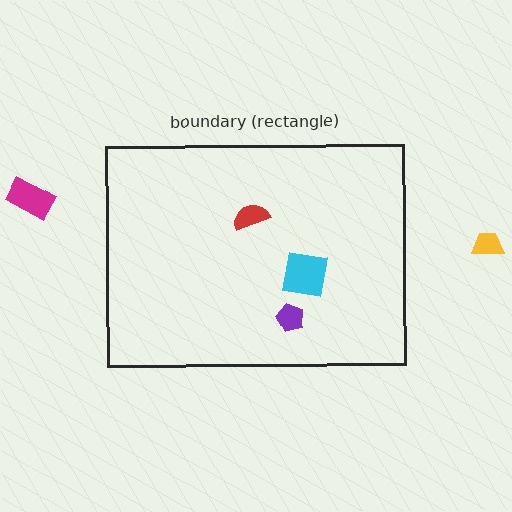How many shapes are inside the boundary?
3 inside, 2 outside.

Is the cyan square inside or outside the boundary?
Inside.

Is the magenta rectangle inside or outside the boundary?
Outside.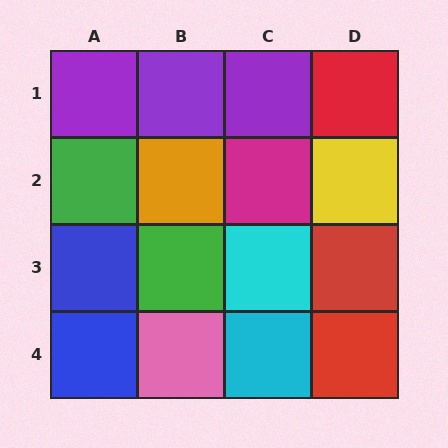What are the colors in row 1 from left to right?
Purple, purple, purple, red.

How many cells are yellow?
1 cell is yellow.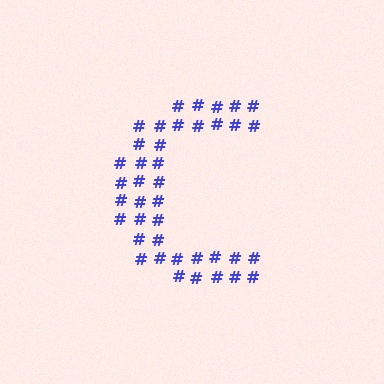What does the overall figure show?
The overall figure shows the letter C.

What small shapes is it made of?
It is made of small hash symbols.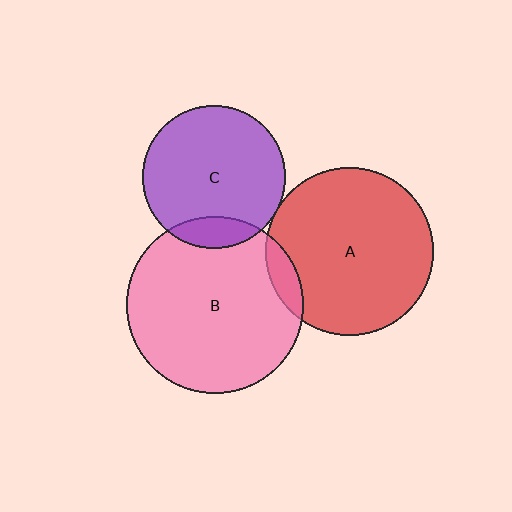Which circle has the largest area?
Circle B (pink).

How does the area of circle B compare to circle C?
Approximately 1.5 times.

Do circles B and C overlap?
Yes.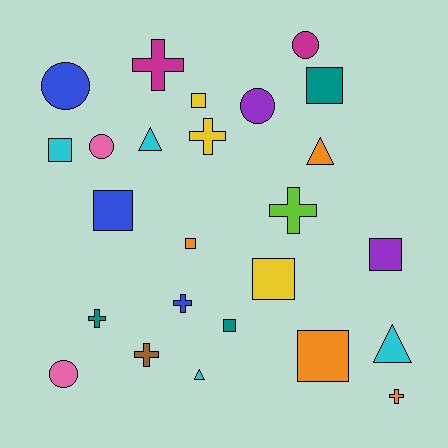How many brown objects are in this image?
There is 1 brown object.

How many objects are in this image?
There are 25 objects.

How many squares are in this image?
There are 9 squares.